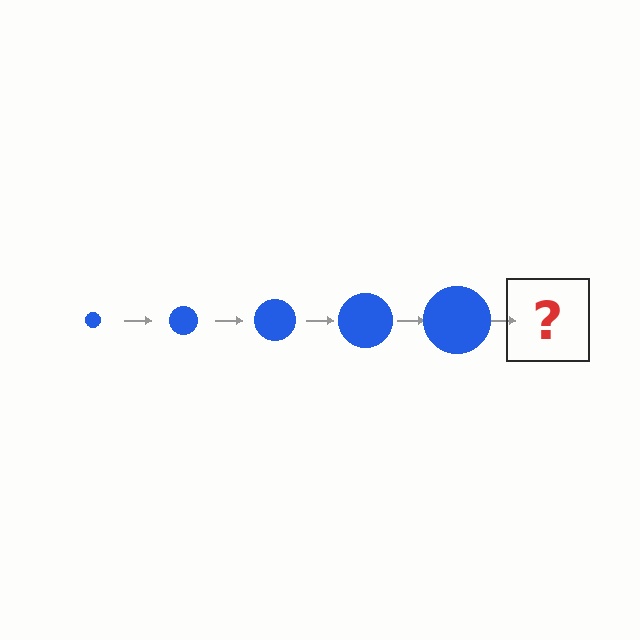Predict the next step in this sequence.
The next step is a blue circle, larger than the previous one.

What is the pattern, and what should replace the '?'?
The pattern is that the circle gets progressively larger each step. The '?' should be a blue circle, larger than the previous one.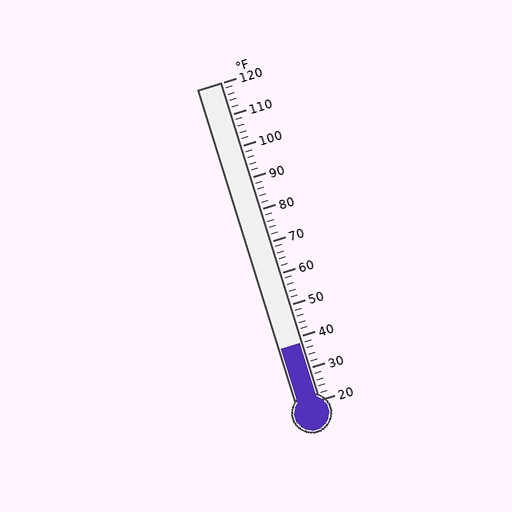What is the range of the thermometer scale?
The thermometer scale ranges from 20°F to 120°F.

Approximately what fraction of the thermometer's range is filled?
The thermometer is filled to approximately 20% of its range.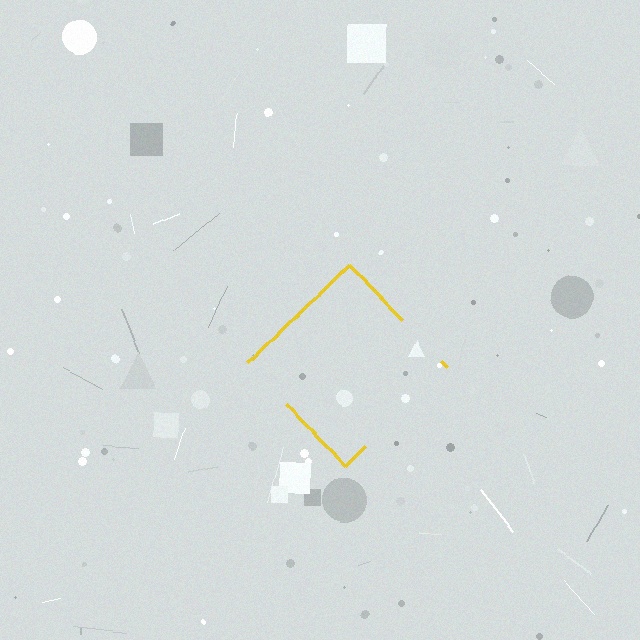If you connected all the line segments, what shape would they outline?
They would outline a diamond.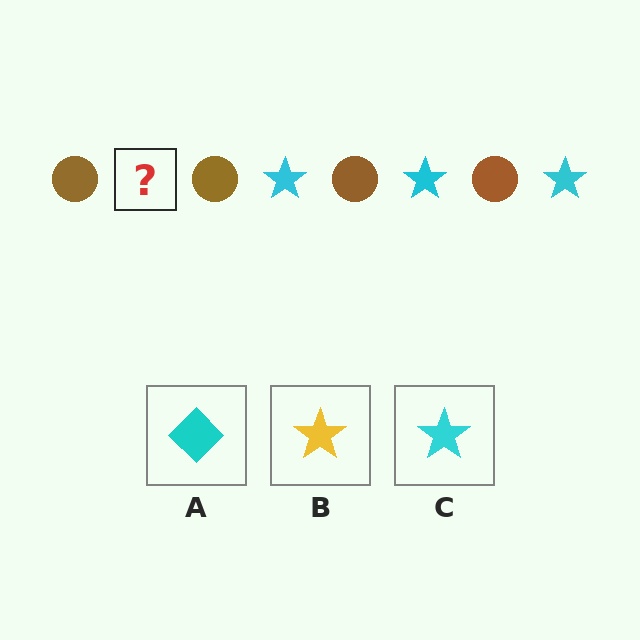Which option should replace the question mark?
Option C.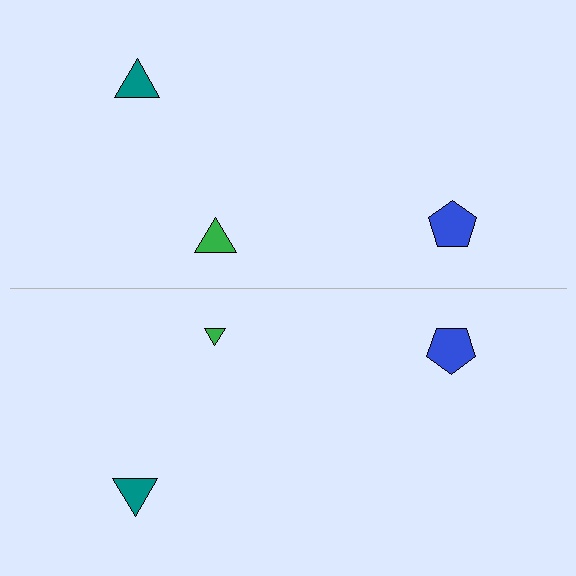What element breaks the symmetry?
The green triangle on the bottom side has a different size than its mirror counterpart.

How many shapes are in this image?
There are 6 shapes in this image.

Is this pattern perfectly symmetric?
No, the pattern is not perfectly symmetric. The green triangle on the bottom side has a different size than its mirror counterpart.